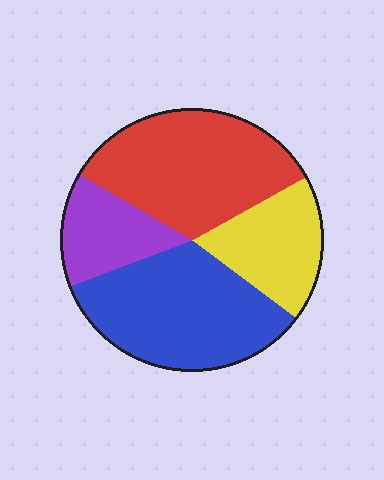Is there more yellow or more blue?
Blue.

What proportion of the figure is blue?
Blue covers roughly 35% of the figure.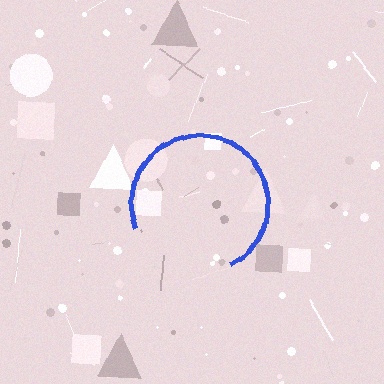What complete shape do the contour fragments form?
The contour fragments form a circle.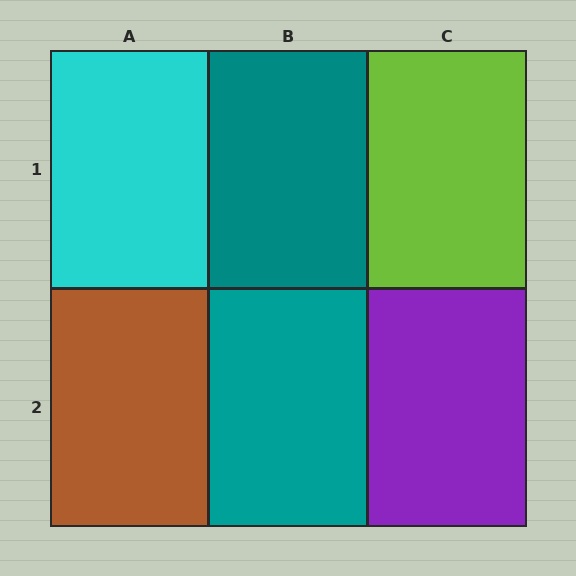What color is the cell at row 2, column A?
Brown.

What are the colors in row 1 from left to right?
Cyan, teal, lime.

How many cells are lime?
1 cell is lime.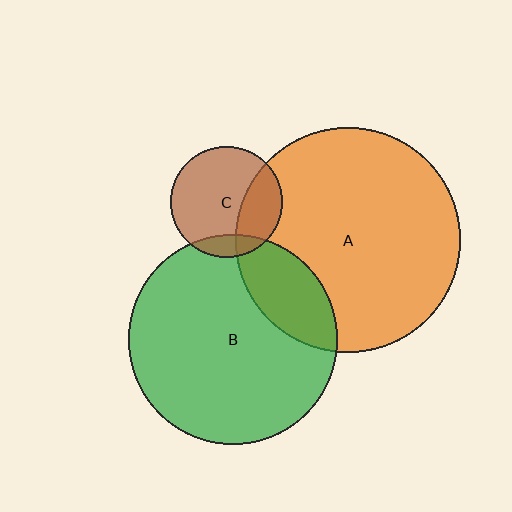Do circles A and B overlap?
Yes.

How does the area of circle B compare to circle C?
Approximately 3.5 times.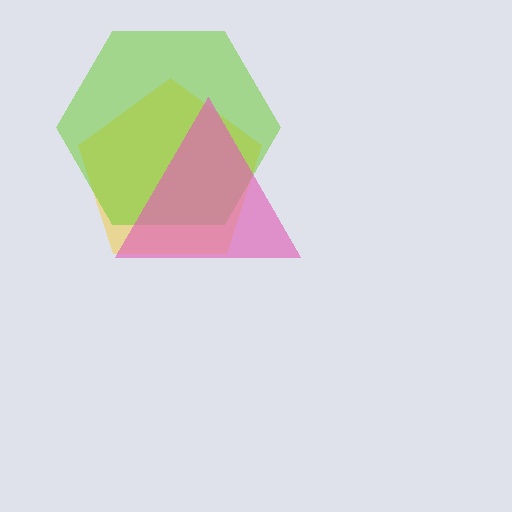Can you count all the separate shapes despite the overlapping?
Yes, there are 3 separate shapes.